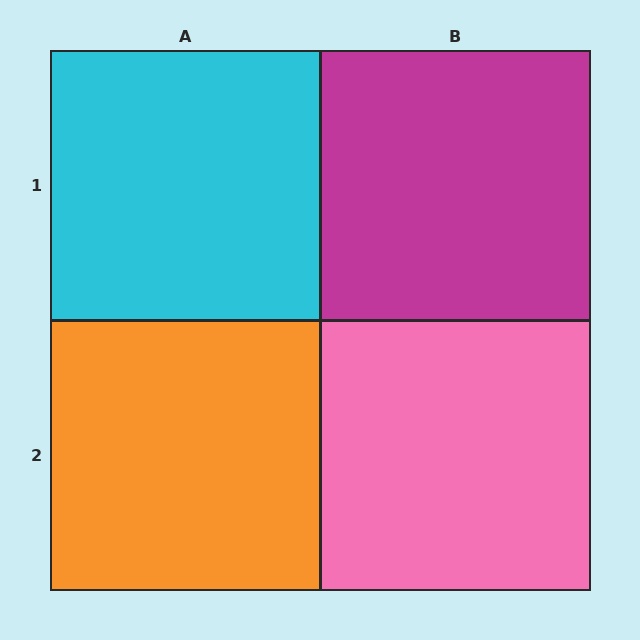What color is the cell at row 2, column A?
Orange.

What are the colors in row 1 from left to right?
Cyan, magenta.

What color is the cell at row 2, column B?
Pink.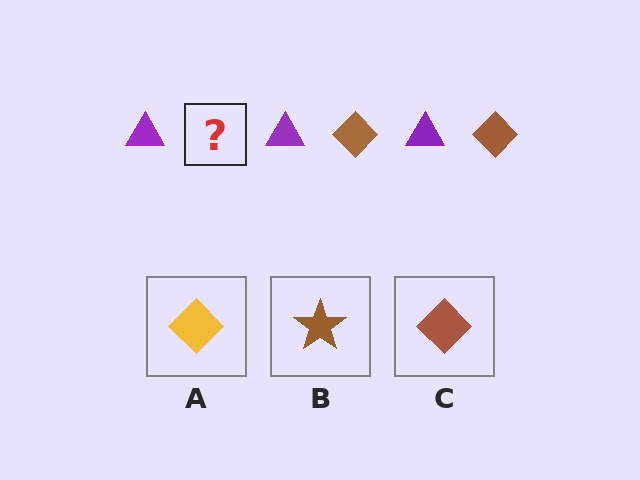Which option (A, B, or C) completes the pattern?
C.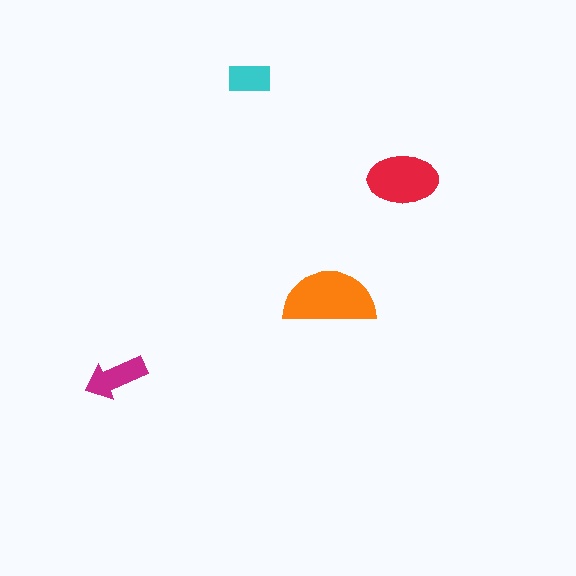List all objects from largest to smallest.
The orange semicircle, the red ellipse, the magenta arrow, the cyan rectangle.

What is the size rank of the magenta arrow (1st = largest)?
3rd.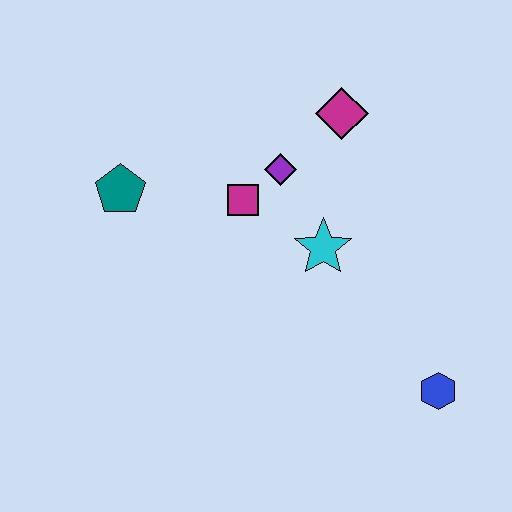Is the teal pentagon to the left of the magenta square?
Yes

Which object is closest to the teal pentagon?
The magenta square is closest to the teal pentagon.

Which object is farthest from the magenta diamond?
The blue hexagon is farthest from the magenta diamond.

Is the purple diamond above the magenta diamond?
No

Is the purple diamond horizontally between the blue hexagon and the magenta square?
Yes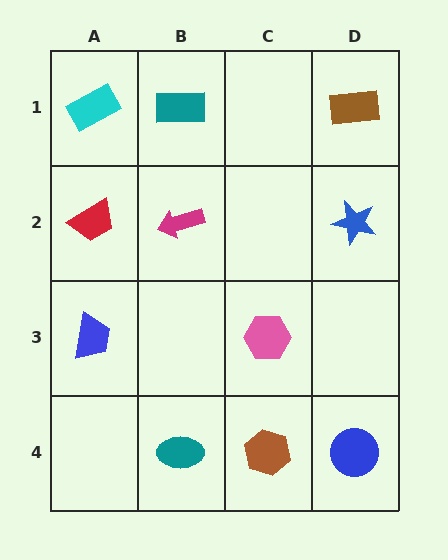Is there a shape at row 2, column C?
No, that cell is empty.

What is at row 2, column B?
A magenta arrow.